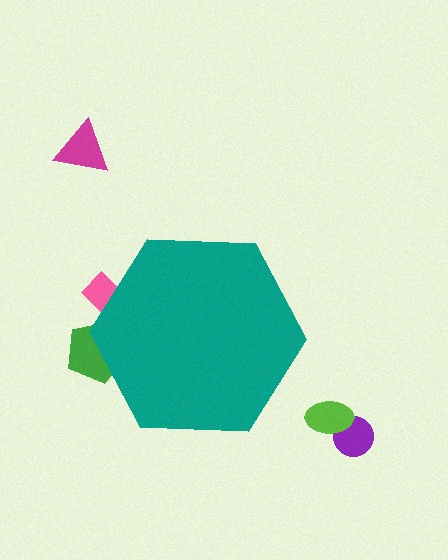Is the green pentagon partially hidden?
Yes, the green pentagon is partially hidden behind the teal hexagon.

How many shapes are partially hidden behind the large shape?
2 shapes are partially hidden.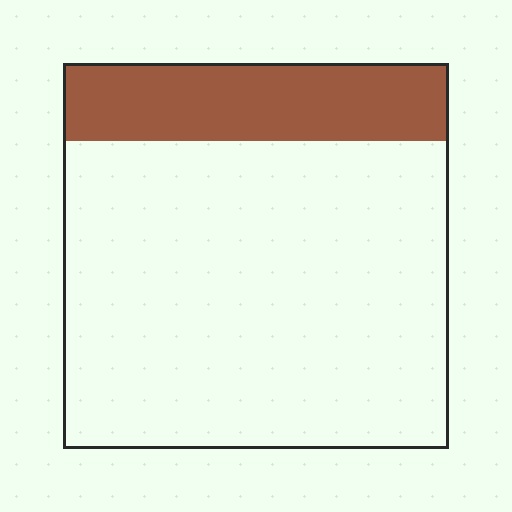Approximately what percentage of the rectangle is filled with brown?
Approximately 20%.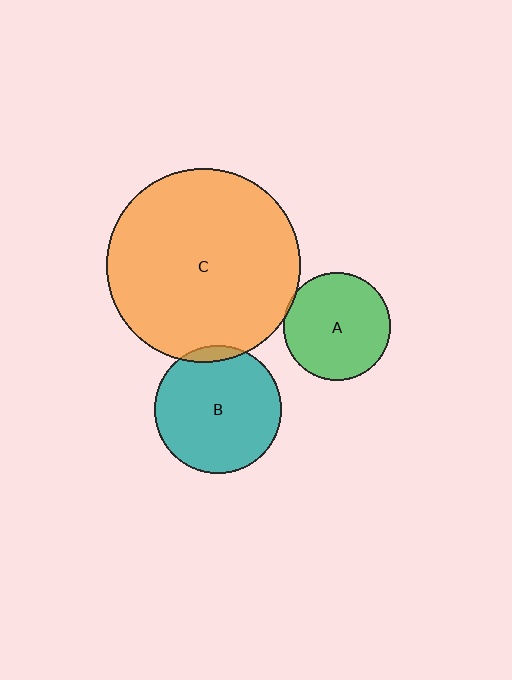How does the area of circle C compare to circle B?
Approximately 2.3 times.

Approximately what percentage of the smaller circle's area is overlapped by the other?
Approximately 5%.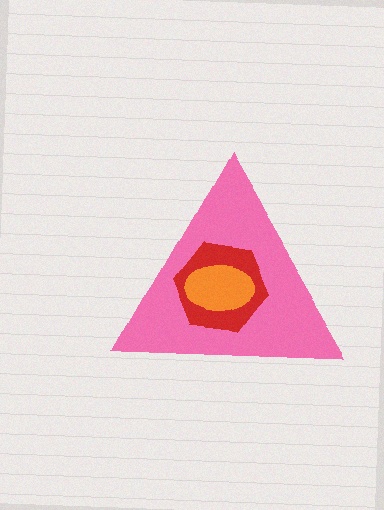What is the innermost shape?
The orange ellipse.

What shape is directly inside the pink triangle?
The red hexagon.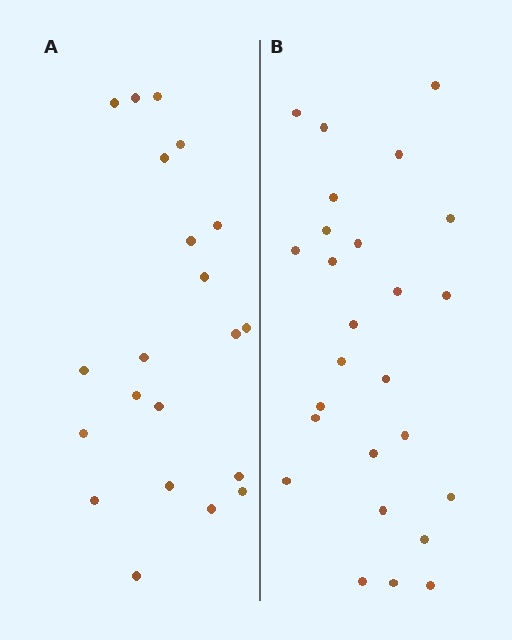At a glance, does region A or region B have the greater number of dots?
Region B (the right region) has more dots.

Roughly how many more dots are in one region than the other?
Region B has about 5 more dots than region A.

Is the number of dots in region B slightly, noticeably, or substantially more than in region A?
Region B has only slightly more — the two regions are fairly close. The ratio is roughly 1.2 to 1.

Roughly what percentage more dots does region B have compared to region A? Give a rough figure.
About 25% more.